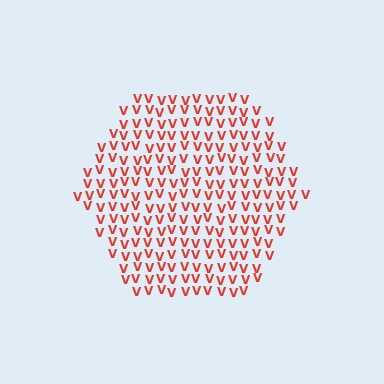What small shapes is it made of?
It is made of small letter V's.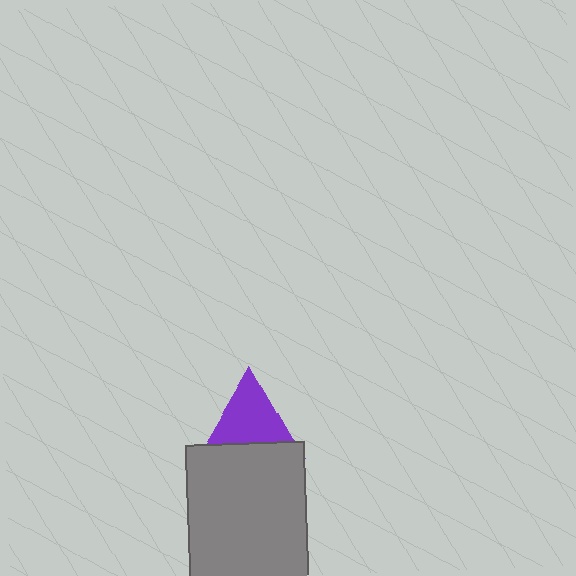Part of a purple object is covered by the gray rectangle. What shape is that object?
It is a triangle.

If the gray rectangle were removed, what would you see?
You would see the complete purple triangle.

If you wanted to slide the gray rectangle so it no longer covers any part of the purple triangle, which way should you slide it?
Slide it down — that is the most direct way to separate the two shapes.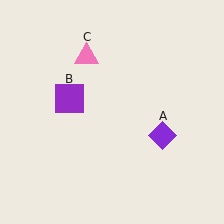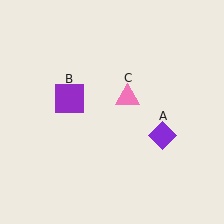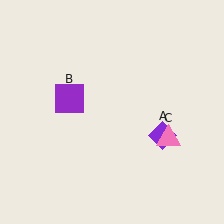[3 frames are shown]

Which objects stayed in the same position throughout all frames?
Purple diamond (object A) and purple square (object B) remained stationary.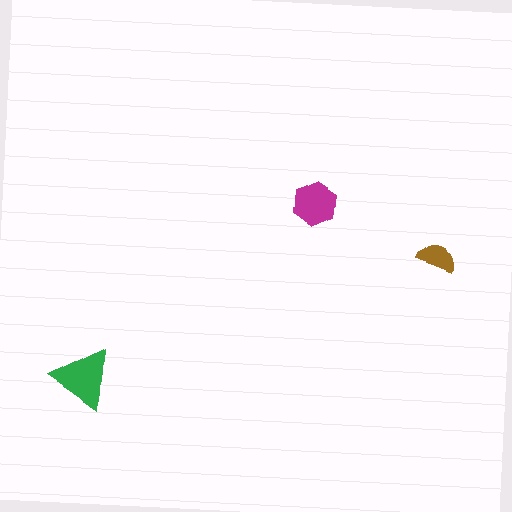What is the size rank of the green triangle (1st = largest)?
1st.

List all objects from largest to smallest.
The green triangle, the magenta hexagon, the brown semicircle.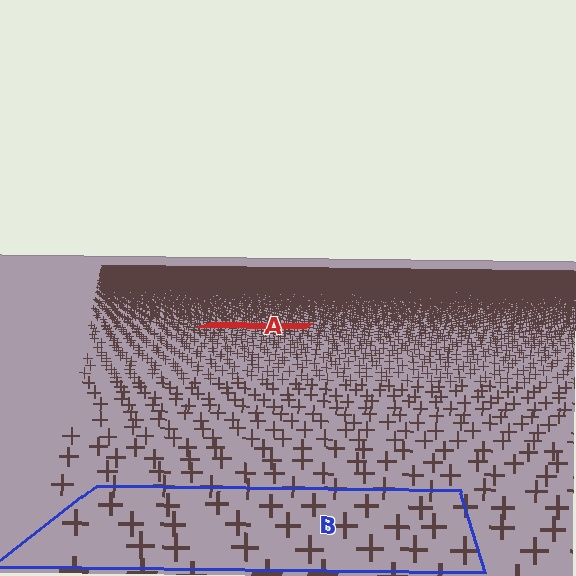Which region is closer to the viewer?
Region B is closer. The texture elements there are larger and more spread out.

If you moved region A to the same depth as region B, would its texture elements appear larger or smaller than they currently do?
They would appear larger. At a closer depth, the same texture elements are projected at a bigger on-screen size.